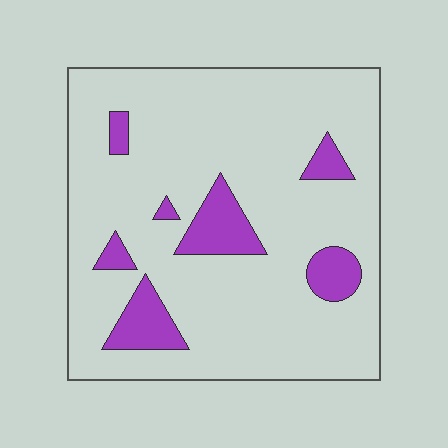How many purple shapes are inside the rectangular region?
7.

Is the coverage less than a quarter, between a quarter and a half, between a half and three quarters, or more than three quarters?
Less than a quarter.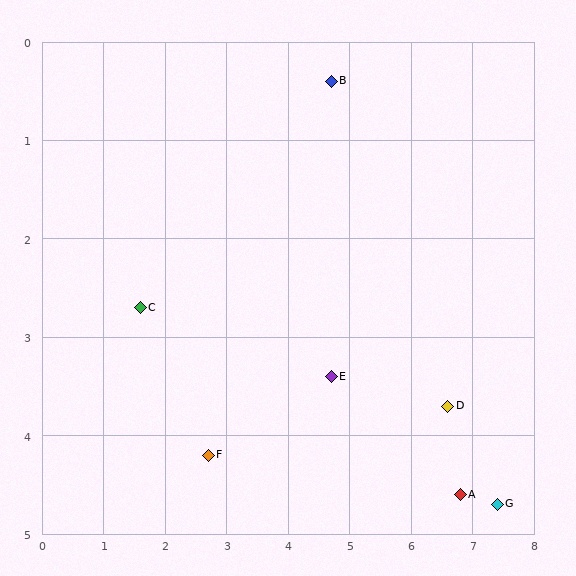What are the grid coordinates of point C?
Point C is at approximately (1.6, 2.7).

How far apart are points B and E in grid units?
Points B and E are about 3.0 grid units apart.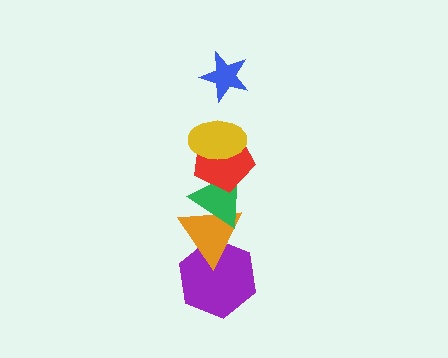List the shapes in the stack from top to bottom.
From top to bottom: the blue star, the yellow ellipse, the red pentagon, the green triangle, the orange triangle, the purple hexagon.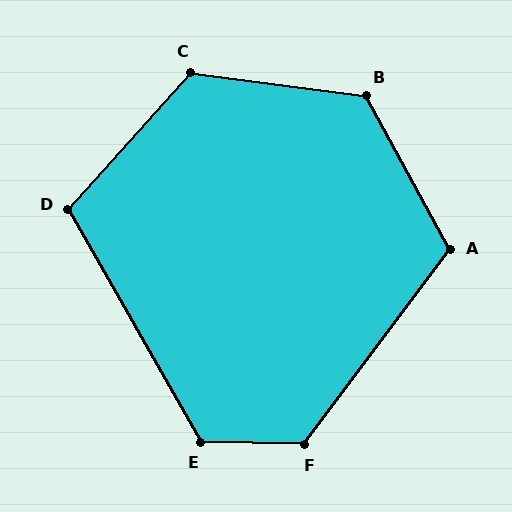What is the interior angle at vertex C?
Approximately 125 degrees (obtuse).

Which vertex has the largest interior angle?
B, at approximately 126 degrees.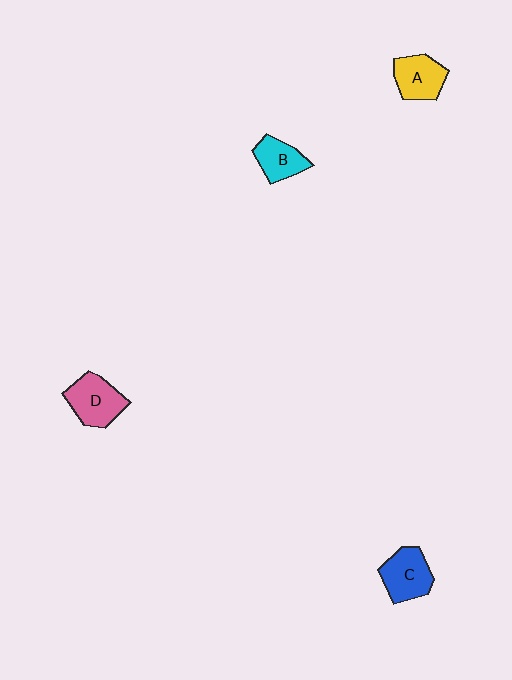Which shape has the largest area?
Shape D (pink).